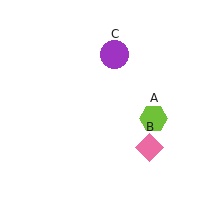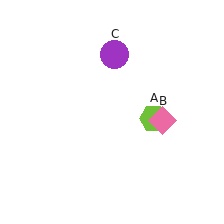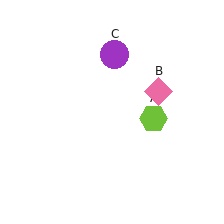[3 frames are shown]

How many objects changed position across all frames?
1 object changed position: pink diamond (object B).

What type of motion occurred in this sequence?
The pink diamond (object B) rotated counterclockwise around the center of the scene.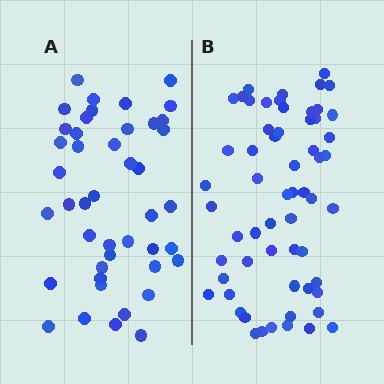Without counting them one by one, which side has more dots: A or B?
Region B (the right region) has more dots.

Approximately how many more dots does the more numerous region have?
Region B has approximately 15 more dots than region A.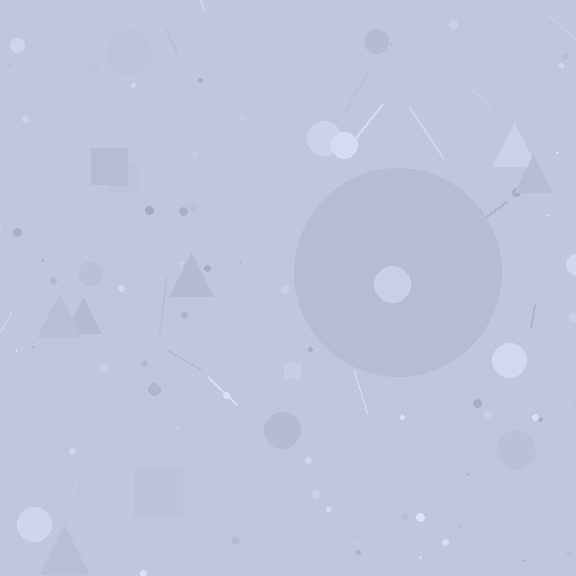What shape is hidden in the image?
A circle is hidden in the image.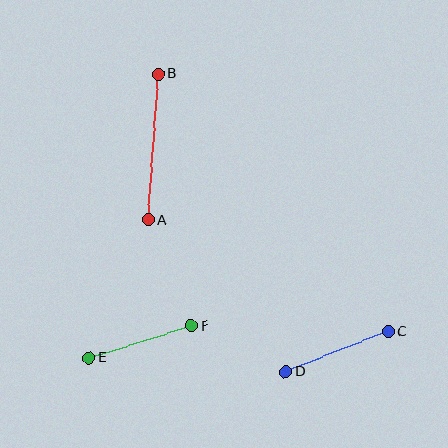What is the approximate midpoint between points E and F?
The midpoint is at approximately (140, 342) pixels.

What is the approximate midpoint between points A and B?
The midpoint is at approximately (153, 147) pixels.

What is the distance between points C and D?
The distance is approximately 110 pixels.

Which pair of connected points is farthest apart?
Points A and B are farthest apart.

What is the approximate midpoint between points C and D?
The midpoint is at approximately (337, 352) pixels.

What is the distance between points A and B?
The distance is approximately 146 pixels.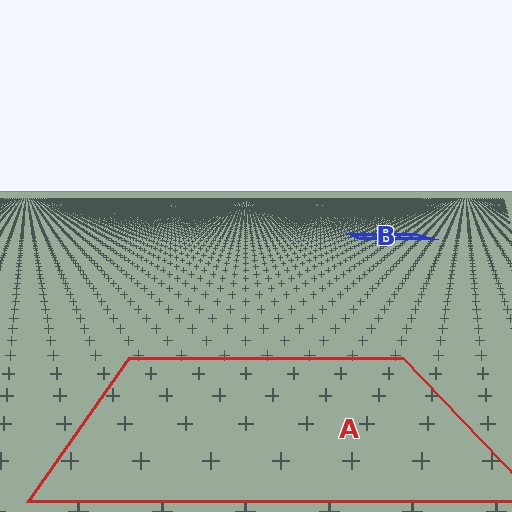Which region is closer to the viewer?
Region A is closer. The texture elements there are larger and more spread out.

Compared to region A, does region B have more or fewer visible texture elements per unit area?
Region B has more texture elements per unit area — they are packed more densely because it is farther away.